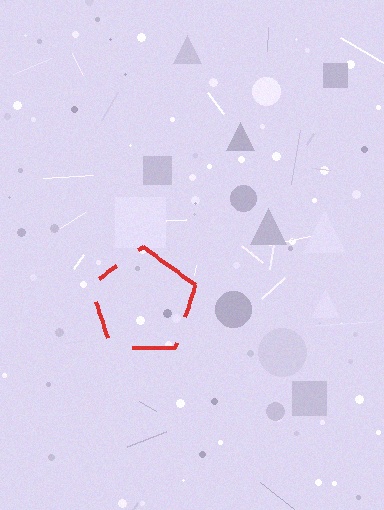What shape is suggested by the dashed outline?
The dashed outline suggests a pentagon.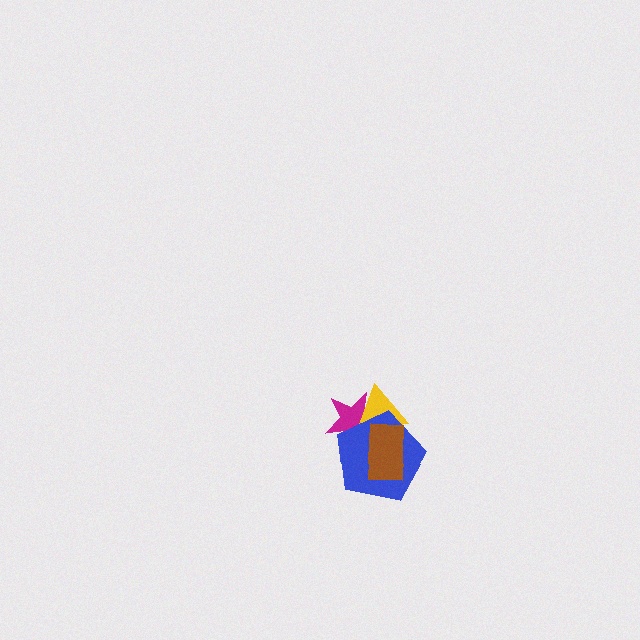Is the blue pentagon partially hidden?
Yes, it is partially covered by another shape.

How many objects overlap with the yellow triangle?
3 objects overlap with the yellow triangle.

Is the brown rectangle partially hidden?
No, no other shape covers it.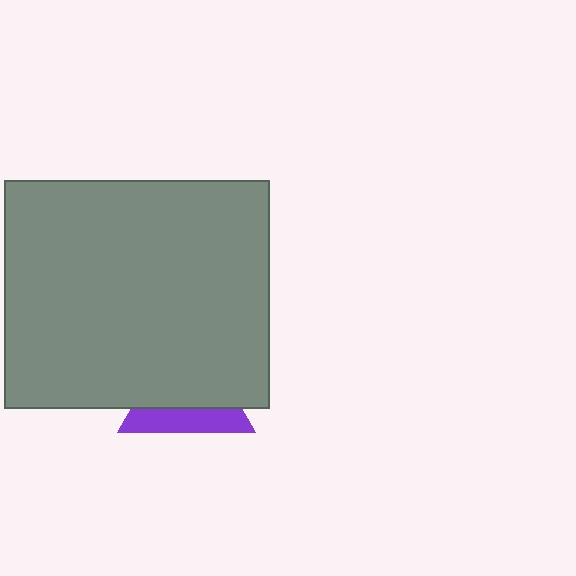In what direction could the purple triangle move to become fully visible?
The purple triangle could move down. That would shift it out from behind the gray rectangle entirely.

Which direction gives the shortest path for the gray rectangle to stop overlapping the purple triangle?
Moving up gives the shortest separation.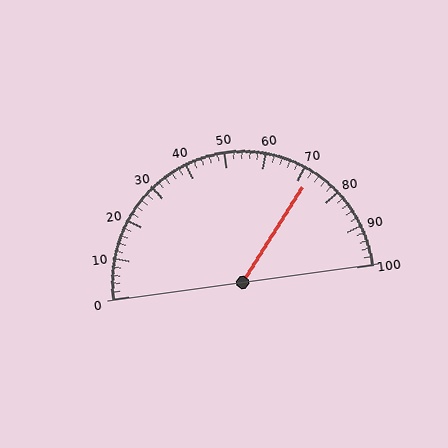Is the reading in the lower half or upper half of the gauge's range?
The reading is in the upper half of the range (0 to 100).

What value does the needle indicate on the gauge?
The needle indicates approximately 72.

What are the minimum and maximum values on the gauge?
The gauge ranges from 0 to 100.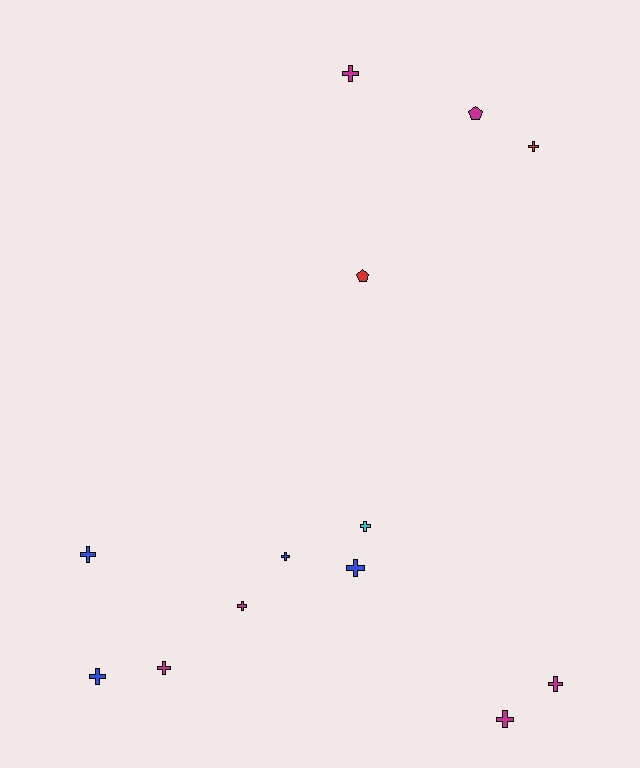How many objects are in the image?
There are 13 objects.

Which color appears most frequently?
Magenta, with 6 objects.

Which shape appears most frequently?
Cross, with 11 objects.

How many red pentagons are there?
There is 1 red pentagon.